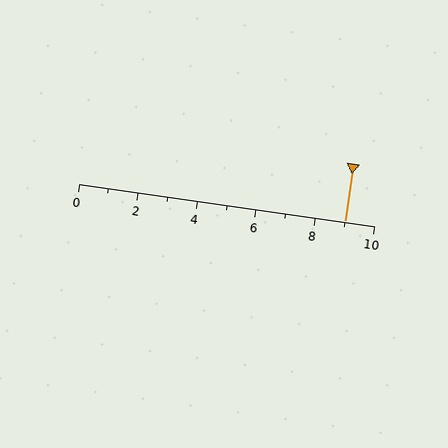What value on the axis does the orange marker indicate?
The marker indicates approximately 9.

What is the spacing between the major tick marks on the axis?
The major ticks are spaced 2 apart.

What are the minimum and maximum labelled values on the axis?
The axis runs from 0 to 10.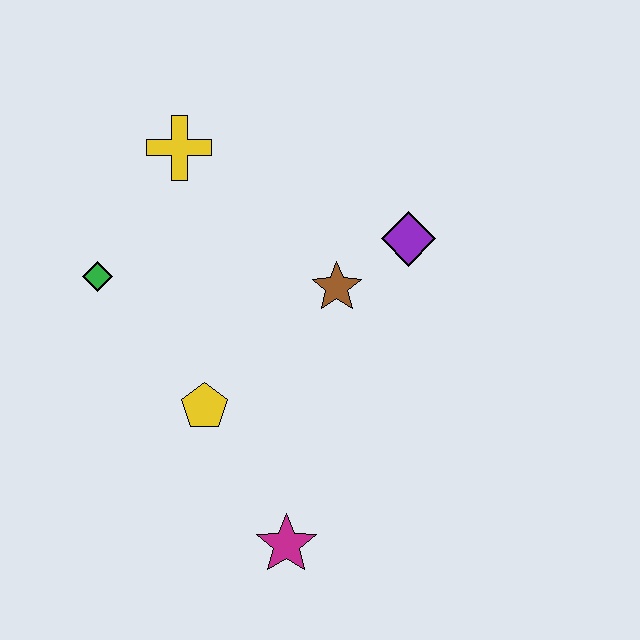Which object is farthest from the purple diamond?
The magenta star is farthest from the purple diamond.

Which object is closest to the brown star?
The purple diamond is closest to the brown star.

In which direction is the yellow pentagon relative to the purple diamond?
The yellow pentagon is to the left of the purple diamond.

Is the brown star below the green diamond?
Yes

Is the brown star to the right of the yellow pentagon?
Yes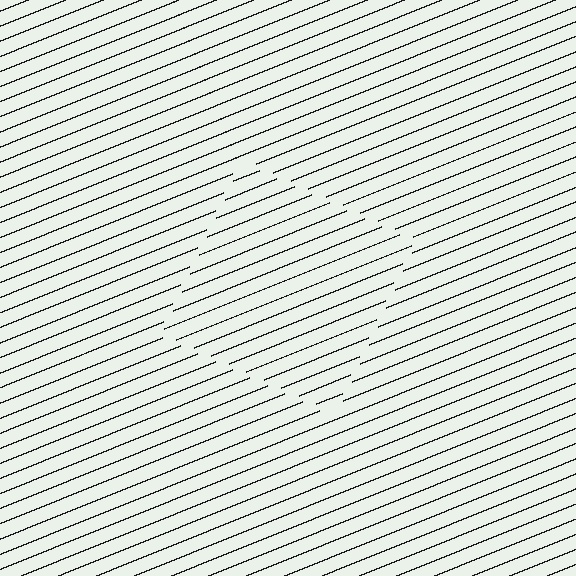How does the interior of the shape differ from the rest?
The interior of the shape contains the same grating, shifted by half a period — the contour is defined by the phase discontinuity where line-ends from the inner and outer gratings abut.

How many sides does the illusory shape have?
4 sides — the line-ends trace a square.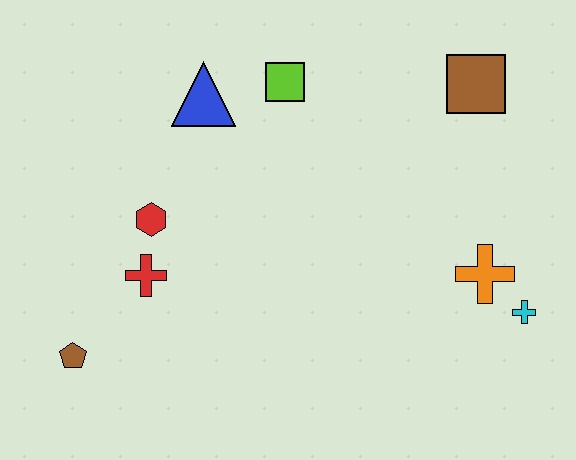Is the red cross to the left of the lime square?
Yes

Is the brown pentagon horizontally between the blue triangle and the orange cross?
No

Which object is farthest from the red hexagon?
The cyan cross is farthest from the red hexagon.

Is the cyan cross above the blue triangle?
No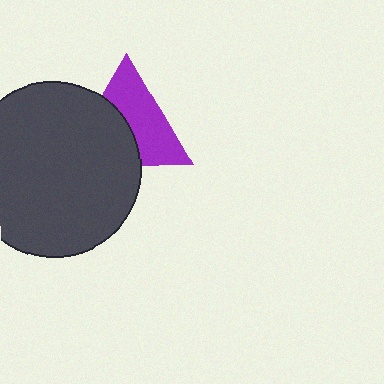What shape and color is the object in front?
The object in front is a dark gray circle.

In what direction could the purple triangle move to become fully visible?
The purple triangle could move toward the upper-right. That would shift it out from behind the dark gray circle entirely.